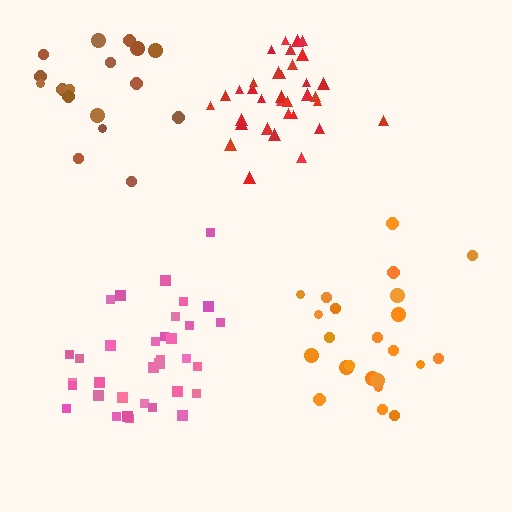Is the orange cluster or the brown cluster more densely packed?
Orange.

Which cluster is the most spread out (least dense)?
Brown.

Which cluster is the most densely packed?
Red.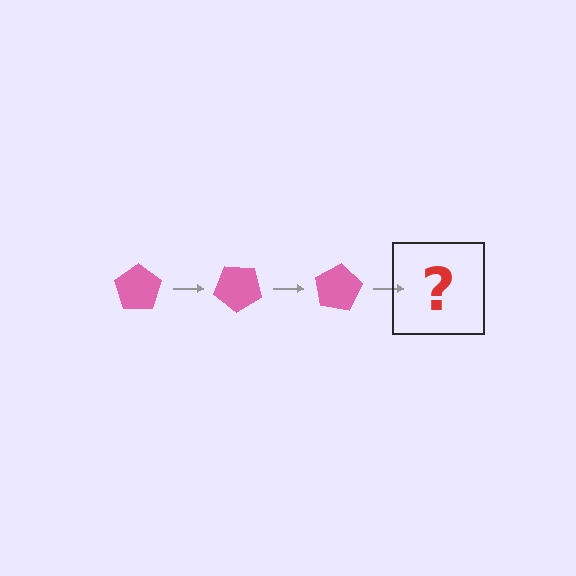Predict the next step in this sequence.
The next step is a pink pentagon rotated 120 degrees.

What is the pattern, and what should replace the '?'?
The pattern is that the pentagon rotates 40 degrees each step. The '?' should be a pink pentagon rotated 120 degrees.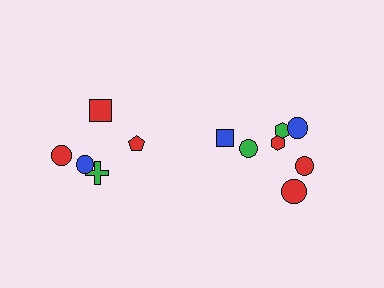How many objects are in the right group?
There are 7 objects.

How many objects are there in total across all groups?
There are 12 objects.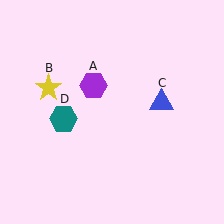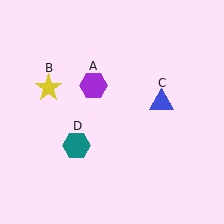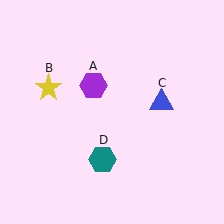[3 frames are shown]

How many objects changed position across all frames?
1 object changed position: teal hexagon (object D).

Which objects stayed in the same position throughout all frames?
Purple hexagon (object A) and yellow star (object B) and blue triangle (object C) remained stationary.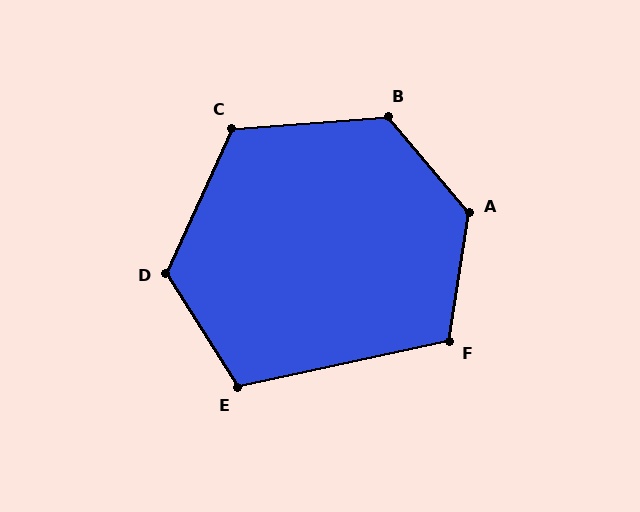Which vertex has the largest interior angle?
A, at approximately 131 degrees.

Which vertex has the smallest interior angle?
E, at approximately 110 degrees.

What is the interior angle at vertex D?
Approximately 124 degrees (obtuse).